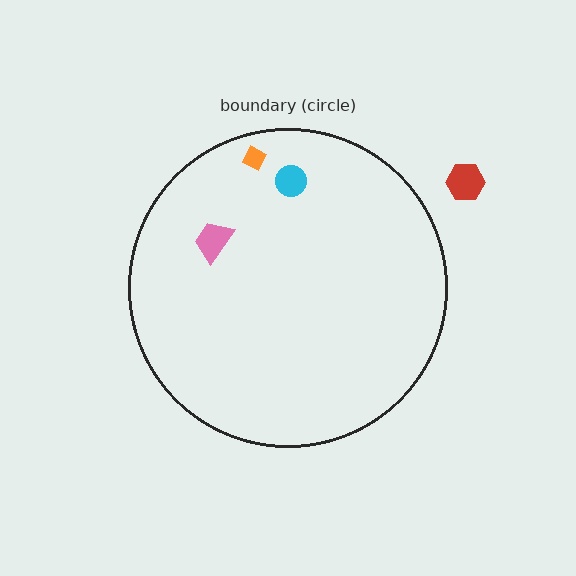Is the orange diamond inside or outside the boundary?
Inside.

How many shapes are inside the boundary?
3 inside, 1 outside.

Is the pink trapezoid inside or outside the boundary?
Inside.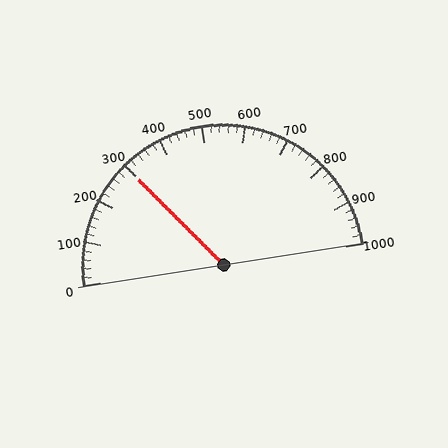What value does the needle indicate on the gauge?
The needle indicates approximately 300.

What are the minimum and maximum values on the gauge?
The gauge ranges from 0 to 1000.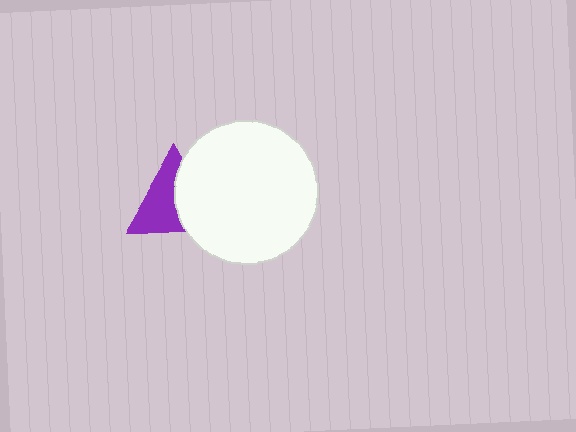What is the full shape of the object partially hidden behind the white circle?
The partially hidden object is a purple triangle.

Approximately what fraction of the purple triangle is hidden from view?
Roughly 46% of the purple triangle is hidden behind the white circle.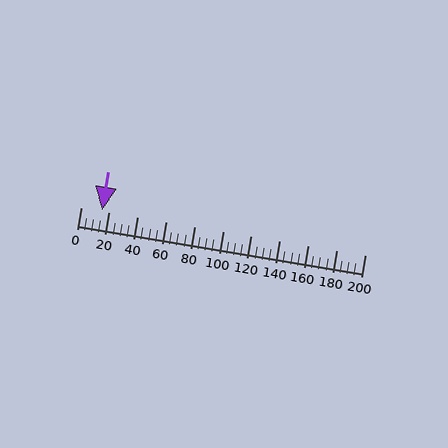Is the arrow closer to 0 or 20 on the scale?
The arrow is closer to 20.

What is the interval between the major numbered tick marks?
The major tick marks are spaced 20 units apart.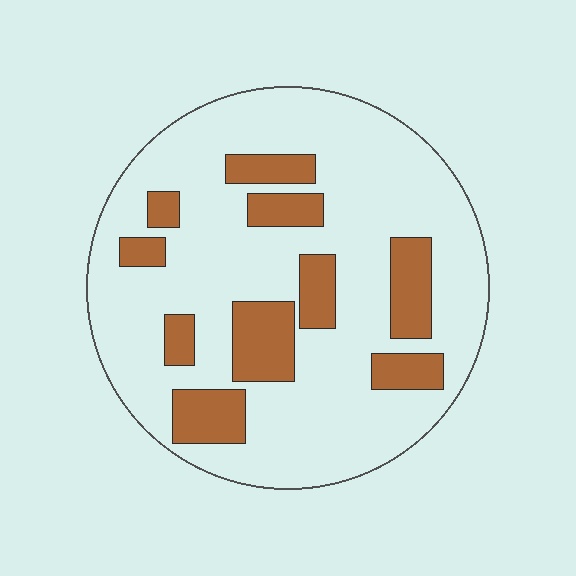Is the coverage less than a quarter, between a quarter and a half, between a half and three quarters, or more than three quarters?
Less than a quarter.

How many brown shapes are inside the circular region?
10.